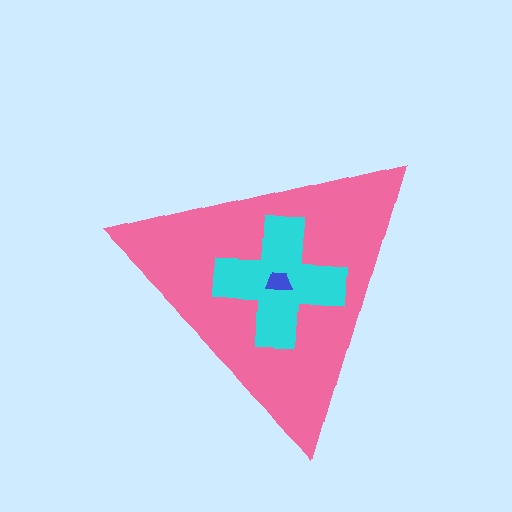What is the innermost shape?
The blue trapezoid.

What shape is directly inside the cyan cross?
The blue trapezoid.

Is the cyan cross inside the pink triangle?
Yes.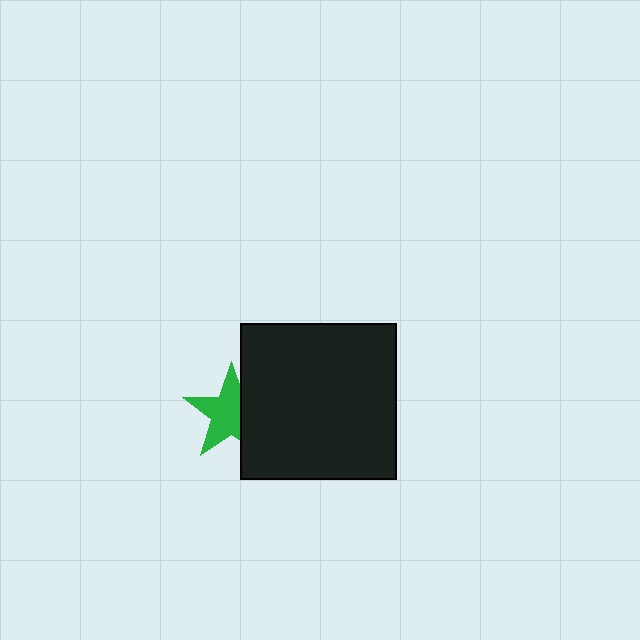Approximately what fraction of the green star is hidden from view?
Roughly 34% of the green star is hidden behind the black square.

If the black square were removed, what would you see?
You would see the complete green star.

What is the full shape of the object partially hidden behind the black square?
The partially hidden object is a green star.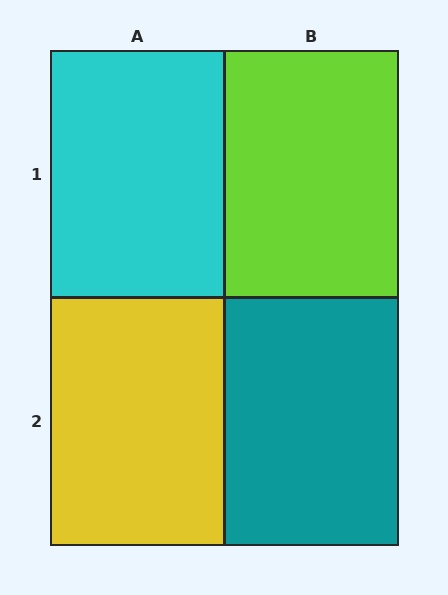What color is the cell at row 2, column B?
Teal.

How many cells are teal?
1 cell is teal.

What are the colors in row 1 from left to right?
Cyan, lime.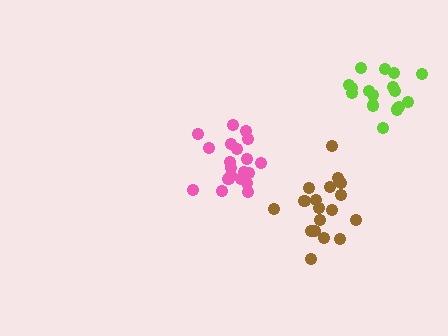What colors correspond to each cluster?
The clusters are colored: brown, lime, pink.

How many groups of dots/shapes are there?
There are 3 groups.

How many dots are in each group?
Group 1: 18 dots, Group 2: 16 dots, Group 3: 20 dots (54 total).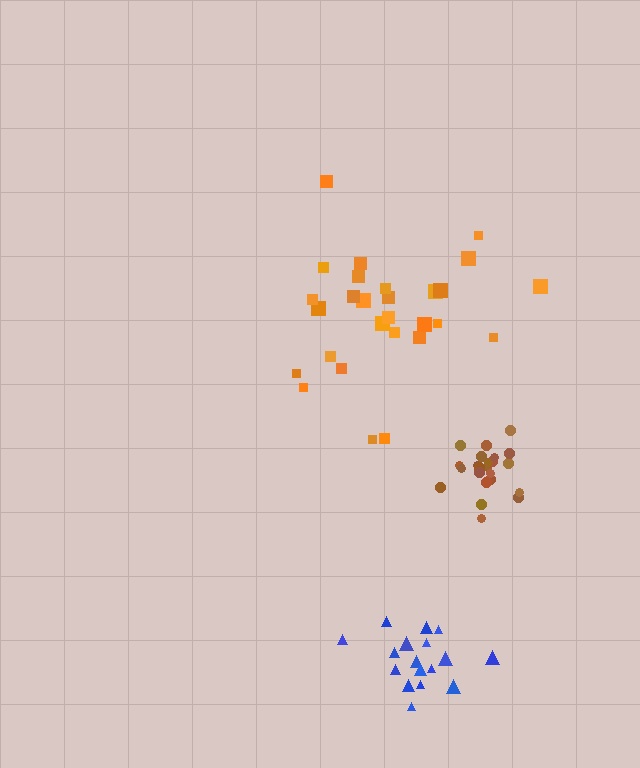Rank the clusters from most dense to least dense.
brown, blue, orange.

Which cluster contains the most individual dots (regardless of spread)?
Orange (28).